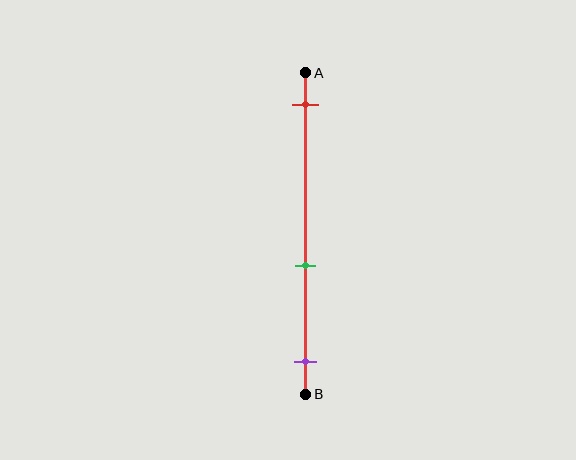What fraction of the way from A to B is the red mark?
The red mark is approximately 10% (0.1) of the way from A to B.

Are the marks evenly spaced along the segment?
No, the marks are not evenly spaced.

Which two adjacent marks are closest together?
The green and purple marks are the closest adjacent pair.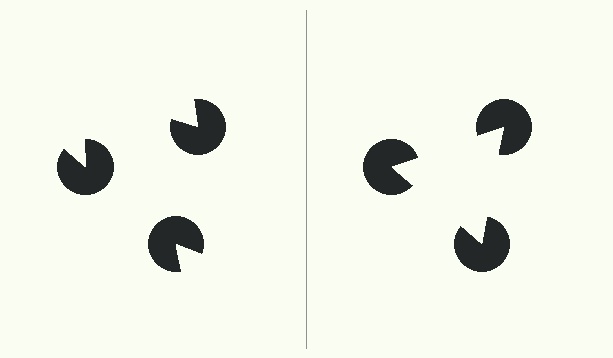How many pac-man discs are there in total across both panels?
6 — 3 on each side.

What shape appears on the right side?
An illusory triangle.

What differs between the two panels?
The pac-man discs are positioned identically on both sides; only the wedge orientations differ. On the right they align to a triangle; on the left they are misaligned.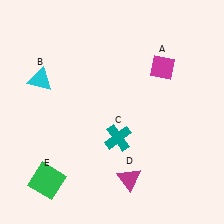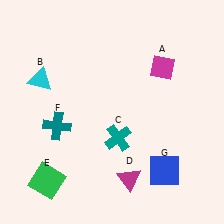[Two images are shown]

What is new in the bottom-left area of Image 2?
A teal cross (F) was added in the bottom-left area of Image 2.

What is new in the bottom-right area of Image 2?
A blue square (G) was added in the bottom-right area of Image 2.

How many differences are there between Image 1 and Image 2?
There are 2 differences between the two images.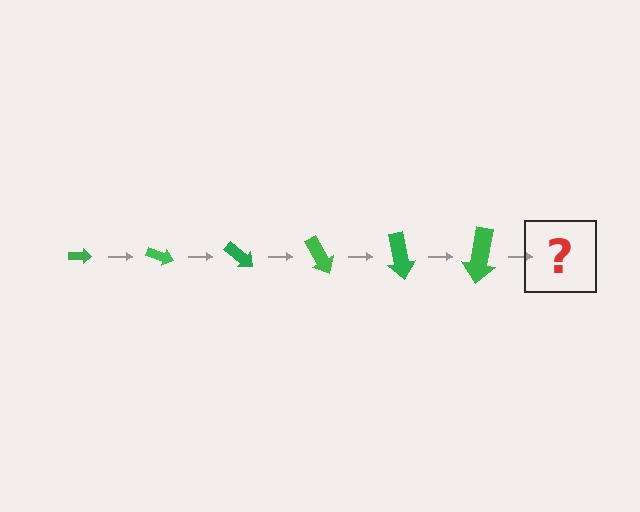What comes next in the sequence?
The next element should be an arrow, larger than the previous one and rotated 120 degrees from the start.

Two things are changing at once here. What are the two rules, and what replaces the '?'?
The two rules are that the arrow grows larger each step and it rotates 20 degrees each step. The '?' should be an arrow, larger than the previous one and rotated 120 degrees from the start.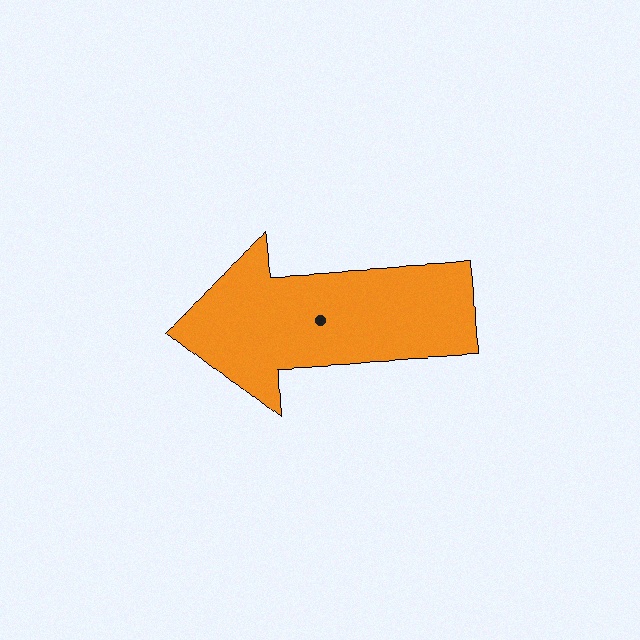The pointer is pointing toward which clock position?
Roughly 9 o'clock.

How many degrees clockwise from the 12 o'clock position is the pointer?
Approximately 268 degrees.